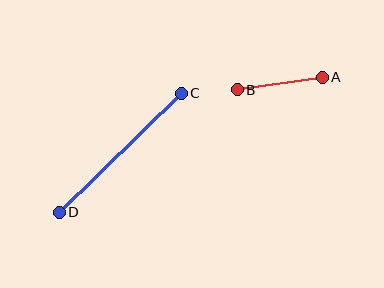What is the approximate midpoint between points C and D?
The midpoint is at approximately (120, 153) pixels.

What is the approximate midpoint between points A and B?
The midpoint is at approximately (280, 84) pixels.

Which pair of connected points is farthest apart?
Points C and D are farthest apart.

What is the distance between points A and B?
The distance is approximately 86 pixels.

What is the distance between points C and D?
The distance is approximately 170 pixels.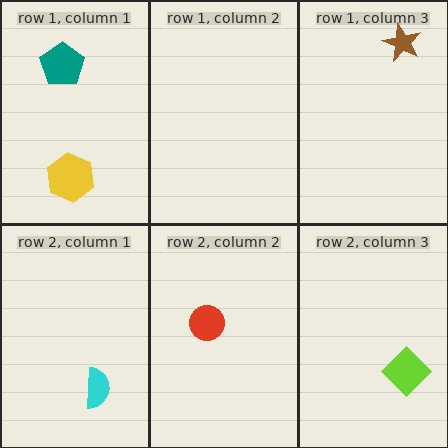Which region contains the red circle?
The row 2, column 2 region.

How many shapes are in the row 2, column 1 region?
1.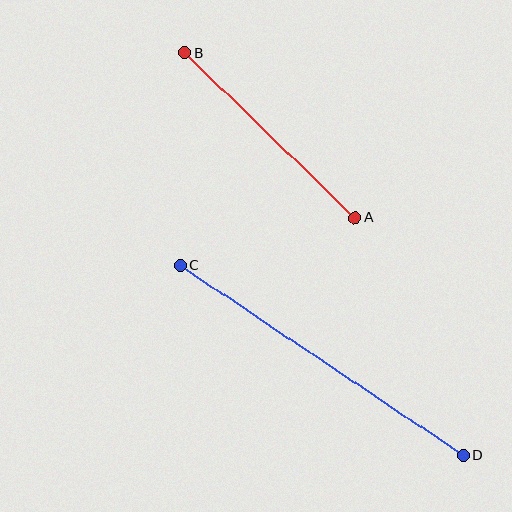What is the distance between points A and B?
The distance is approximately 238 pixels.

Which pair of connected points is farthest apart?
Points C and D are farthest apart.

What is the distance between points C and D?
The distance is approximately 341 pixels.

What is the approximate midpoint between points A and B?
The midpoint is at approximately (270, 135) pixels.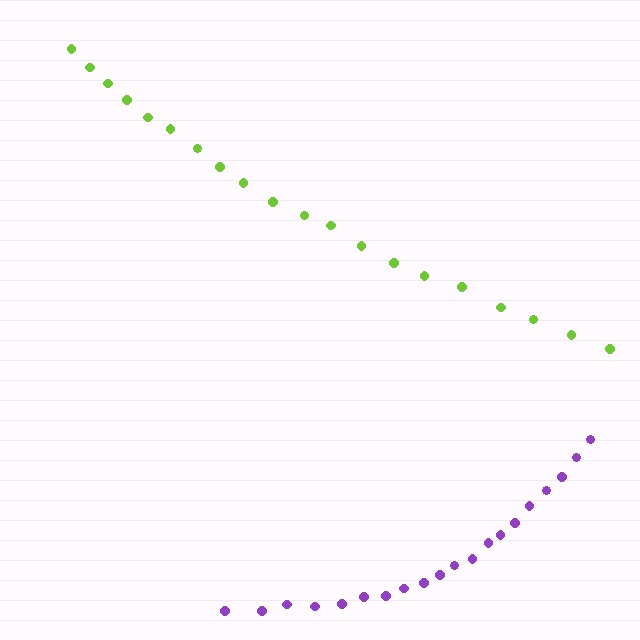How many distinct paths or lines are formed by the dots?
There are 2 distinct paths.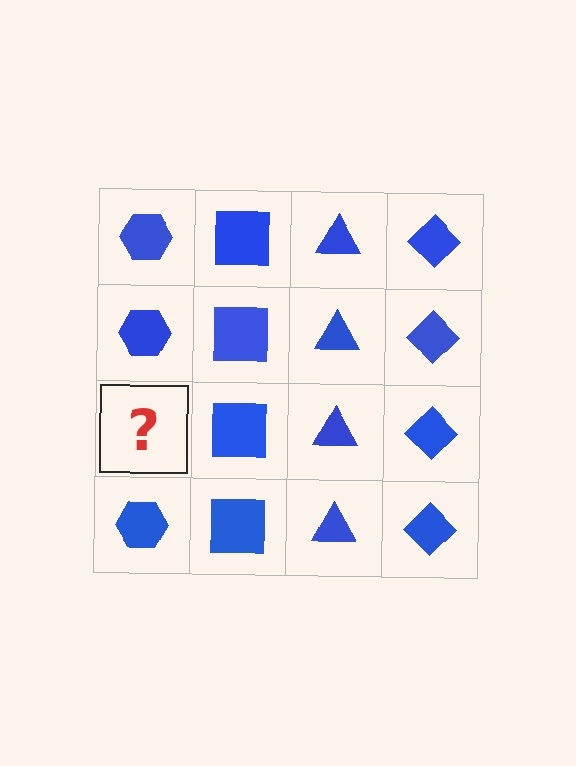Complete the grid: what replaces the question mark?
The question mark should be replaced with a blue hexagon.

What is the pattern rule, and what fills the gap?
The rule is that each column has a consistent shape. The gap should be filled with a blue hexagon.